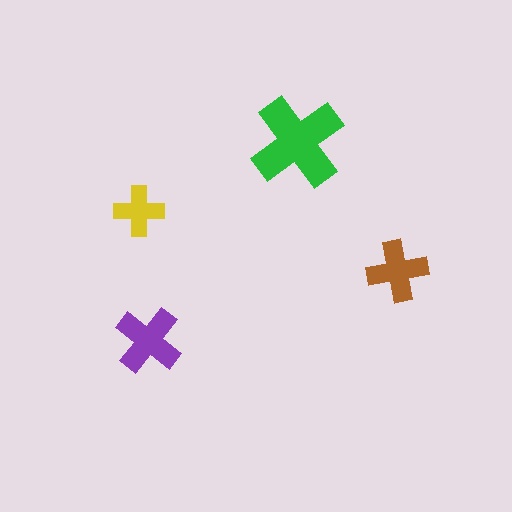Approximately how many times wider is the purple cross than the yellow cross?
About 1.5 times wider.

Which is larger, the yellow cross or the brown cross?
The brown one.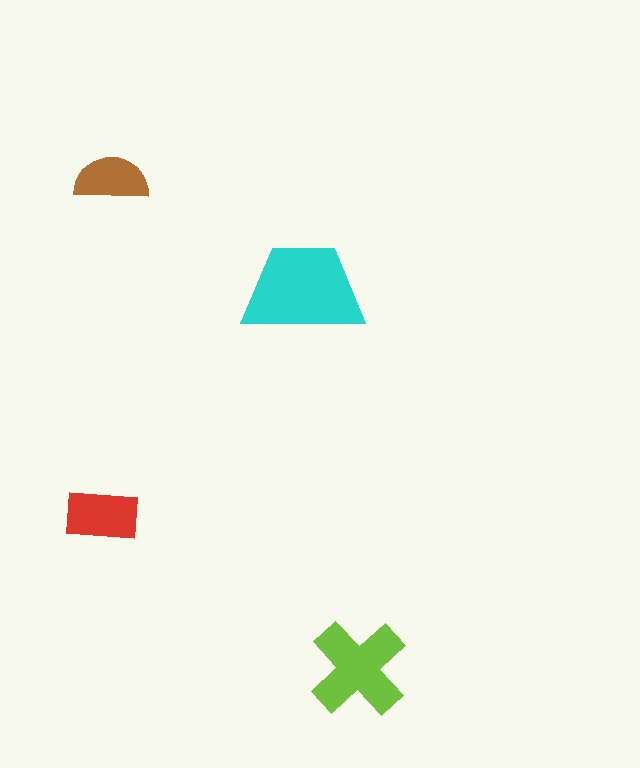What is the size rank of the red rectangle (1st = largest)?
3rd.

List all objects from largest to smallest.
The cyan trapezoid, the lime cross, the red rectangle, the brown semicircle.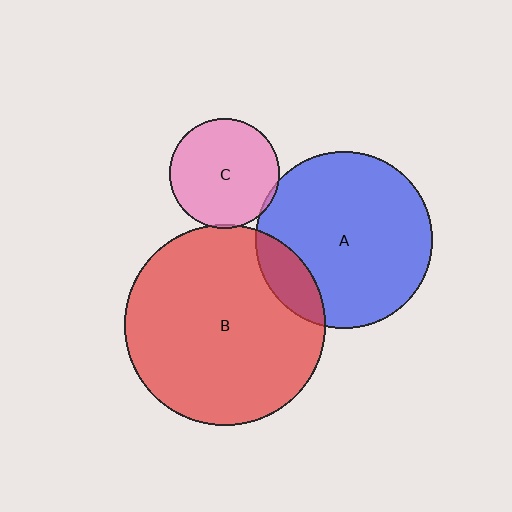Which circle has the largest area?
Circle B (red).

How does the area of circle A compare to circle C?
Approximately 2.6 times.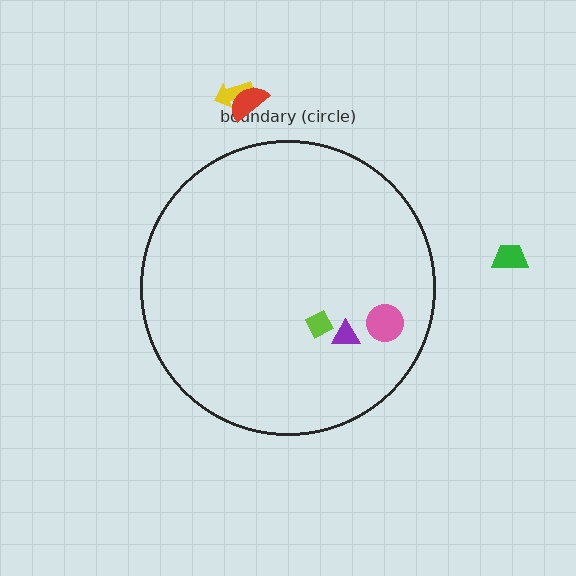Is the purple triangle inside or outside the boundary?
Inside.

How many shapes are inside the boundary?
3 inside, 3 outside.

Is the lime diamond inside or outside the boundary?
Inside.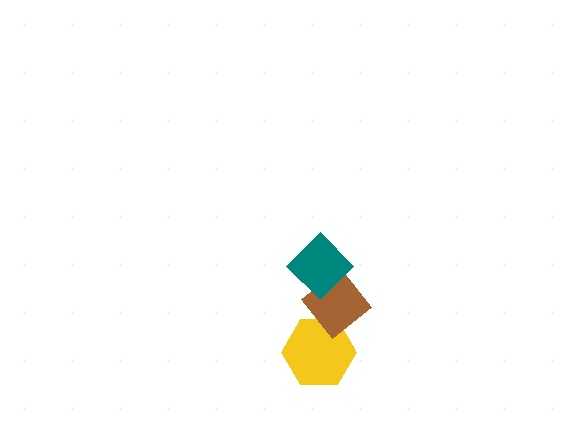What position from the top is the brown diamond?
The brown diamond is 2nd from the top.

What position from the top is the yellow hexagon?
The yellow hexagon is 3rd from the top.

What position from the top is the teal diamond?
The teal diamond is 1st from the top.